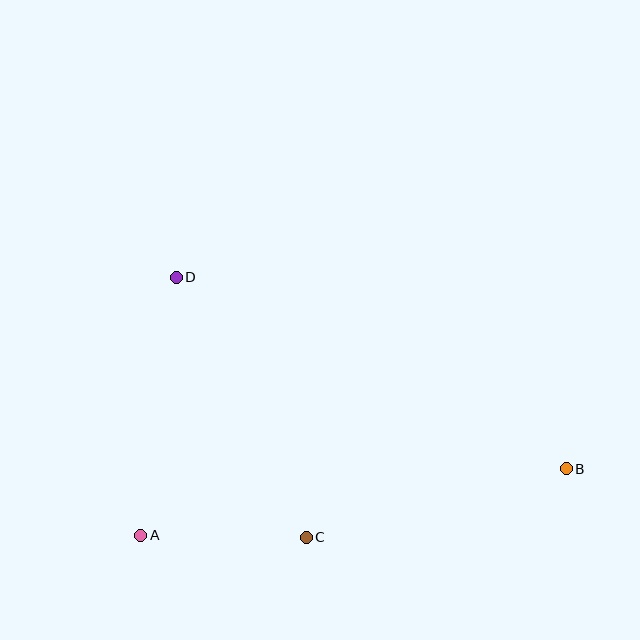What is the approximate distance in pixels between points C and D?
The distance between C and D is approximately 291 pixels.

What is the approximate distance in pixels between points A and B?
The distance between A and B is approximately 430 pixels.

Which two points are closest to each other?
Points A and C are closest to each other.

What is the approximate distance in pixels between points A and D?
The distance between A and D is approximately 260 pixels.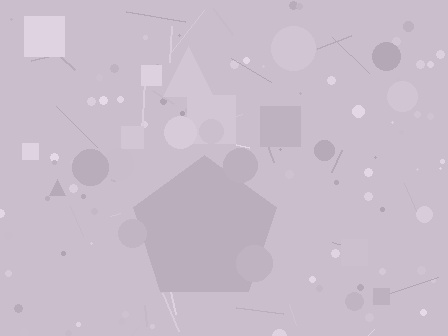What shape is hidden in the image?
A pentagon is hidden in the image.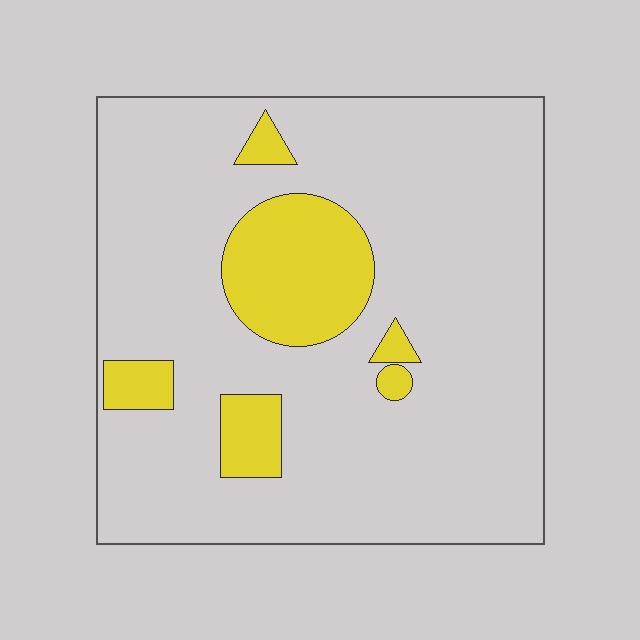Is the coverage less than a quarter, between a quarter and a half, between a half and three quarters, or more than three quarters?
Less than a quarter.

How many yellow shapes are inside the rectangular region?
6.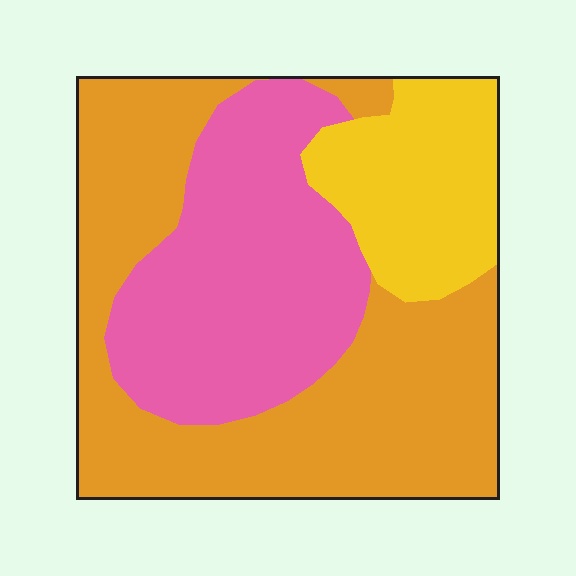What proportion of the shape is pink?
Pink covers roughly 35% of the shape.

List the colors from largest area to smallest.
From largest to smallest: orange, pink, yellow.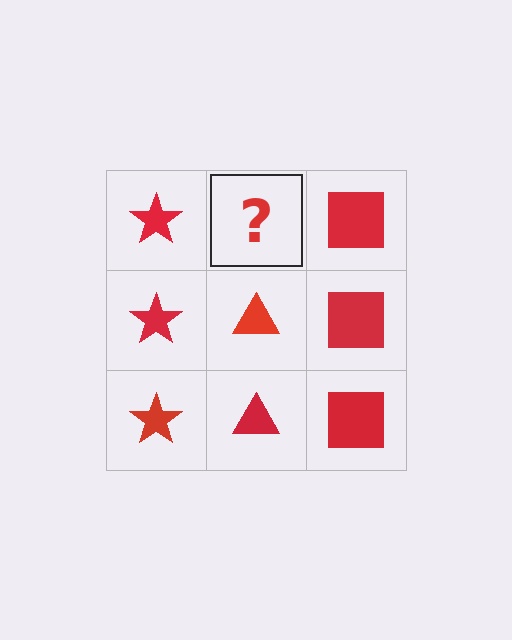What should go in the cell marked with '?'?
The missing cell should contain a red triangle.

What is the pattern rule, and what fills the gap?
The rule is that each column has a consistent shape. The gap should be filled with a red triangle.